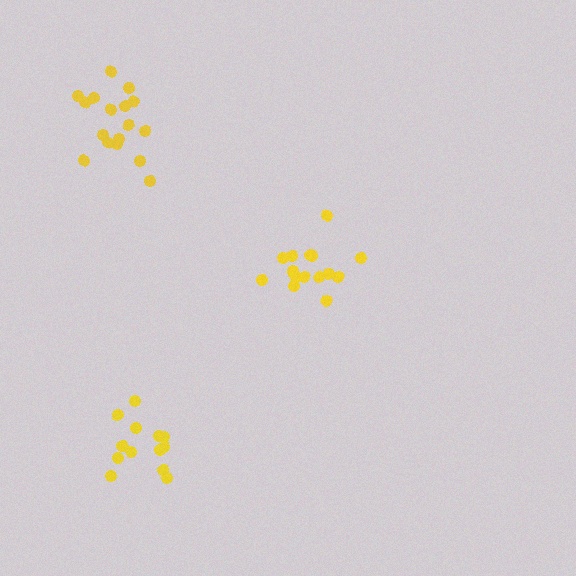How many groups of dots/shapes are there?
There are 3 groups.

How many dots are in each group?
Group 1: 16 dots, Group 2: 13 dots, Group 3: 17 dots (46 total).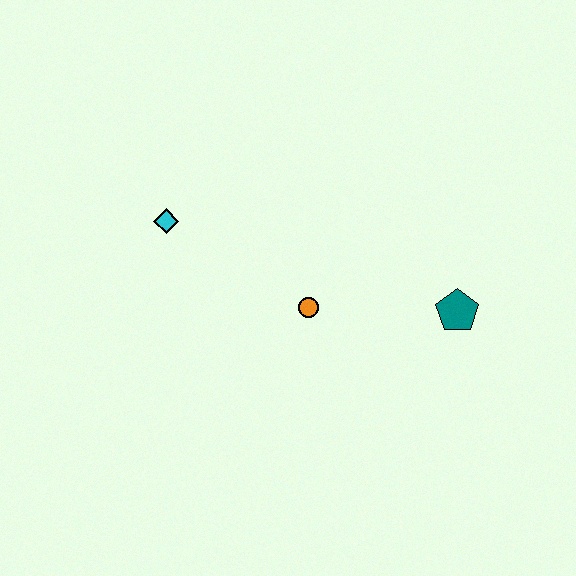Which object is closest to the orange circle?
The teal pentagon is closest to the orange circle.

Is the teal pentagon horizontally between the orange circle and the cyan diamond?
No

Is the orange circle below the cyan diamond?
Yes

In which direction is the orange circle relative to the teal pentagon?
The orange circle is to the left of the teal pentagon.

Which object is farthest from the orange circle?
The cyan diamond is farthest from the orange circle.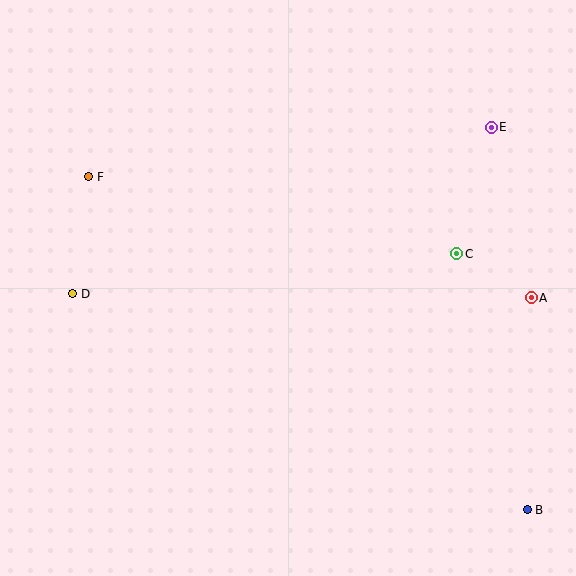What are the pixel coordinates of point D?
Point D is at (73, 294).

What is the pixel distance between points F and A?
The distance between F and A is 459 pixels.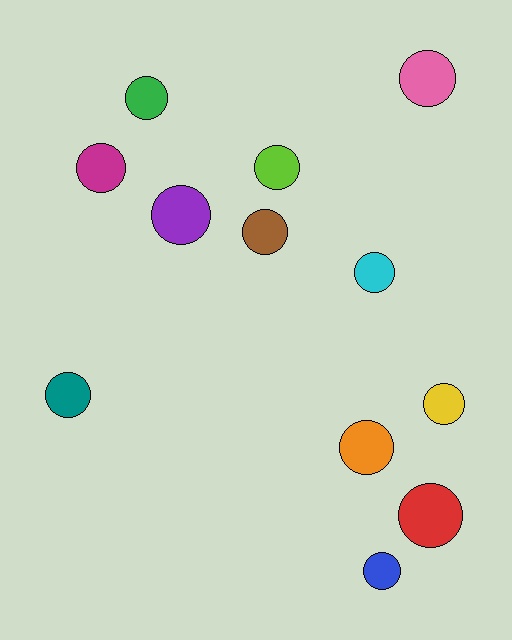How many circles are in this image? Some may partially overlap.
There are 12 circles.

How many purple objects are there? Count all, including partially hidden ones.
There is 1 purple object.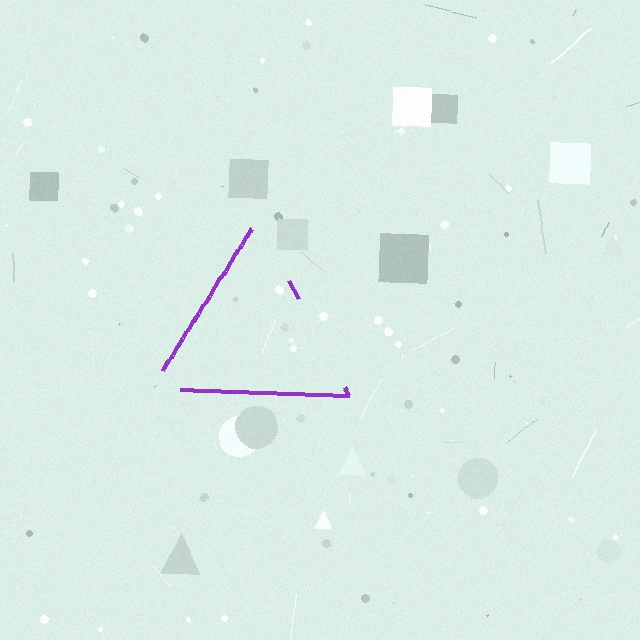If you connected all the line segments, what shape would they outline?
They would outline a triangle.